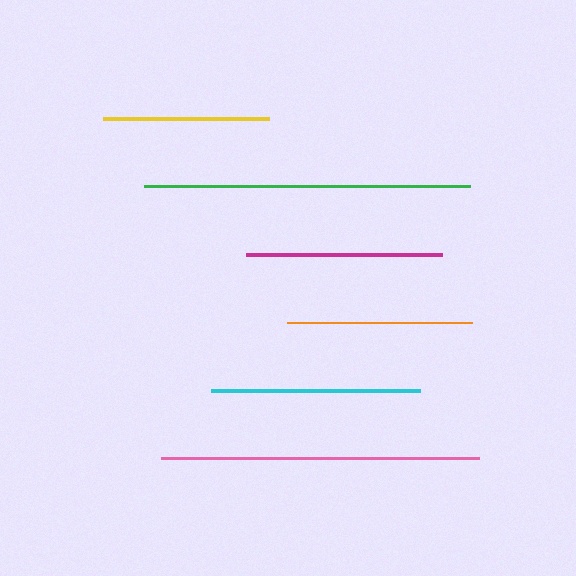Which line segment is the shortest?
The yellow line is the shortest at approximately 166 pixels.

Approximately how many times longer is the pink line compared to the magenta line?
The pink line is approximately 1.6 times the length of the magenta line.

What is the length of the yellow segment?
The yellow segment is approximately 166 pixels long.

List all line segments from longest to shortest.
From longest to shortest: green, pink, cyan, magenta, orange, yellow.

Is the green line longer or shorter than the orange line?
The green line is longer than the orange line.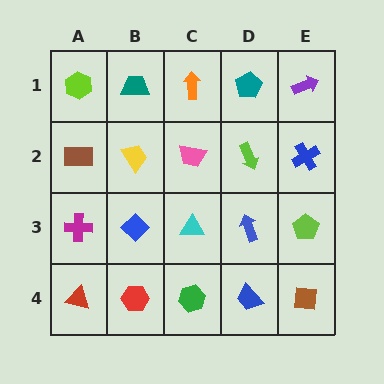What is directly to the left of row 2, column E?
A lime arrow.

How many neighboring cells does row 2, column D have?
4.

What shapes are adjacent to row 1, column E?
A blue cross (row 2, column E), a teal pentagon (row 1, column D).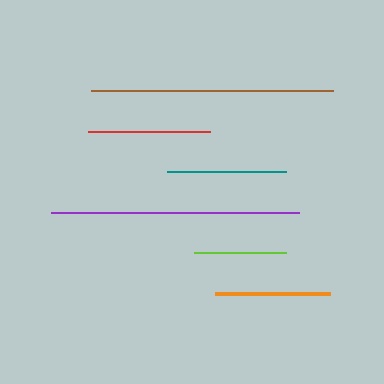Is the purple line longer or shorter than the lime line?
The purple line is longer than the lime line.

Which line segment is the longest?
The purple line is the longest at approximately 249 pixels.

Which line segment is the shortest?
The lime line is the shortest at approximately 92 pixels.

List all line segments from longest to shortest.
From longest to shortest: purple, brown, red, teal, orange, lime.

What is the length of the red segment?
The red segment is approximately 123 pixels long.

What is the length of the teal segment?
The teal segment is approximately 120 pixels long.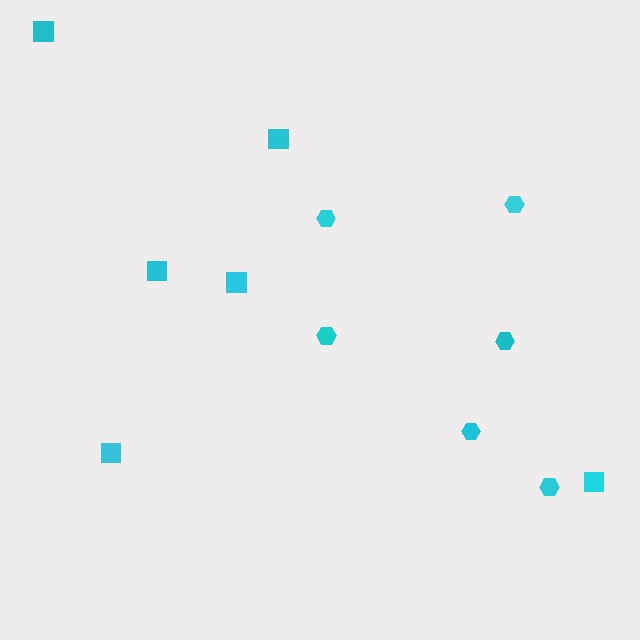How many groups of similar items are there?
There are 2 groups: one group of squares (6) and one group of hexagons (6).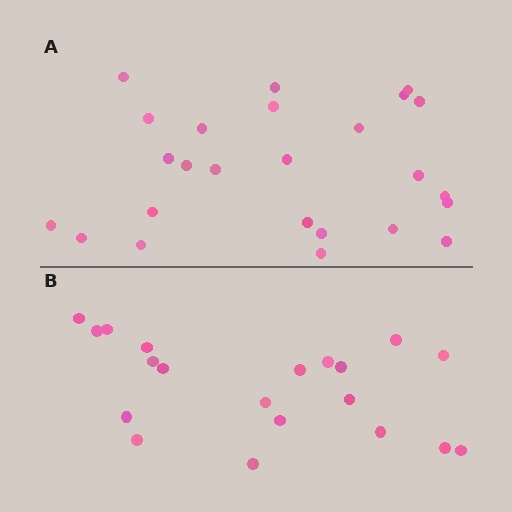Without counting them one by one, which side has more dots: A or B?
Region A (the top region) has more dots.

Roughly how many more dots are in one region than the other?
Region A has about 5 more dots than region B.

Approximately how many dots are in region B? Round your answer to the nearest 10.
About 20 dots.